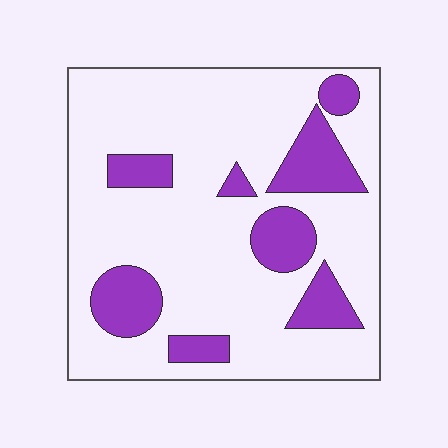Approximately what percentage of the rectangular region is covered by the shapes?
Approximately 20%.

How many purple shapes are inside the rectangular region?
8.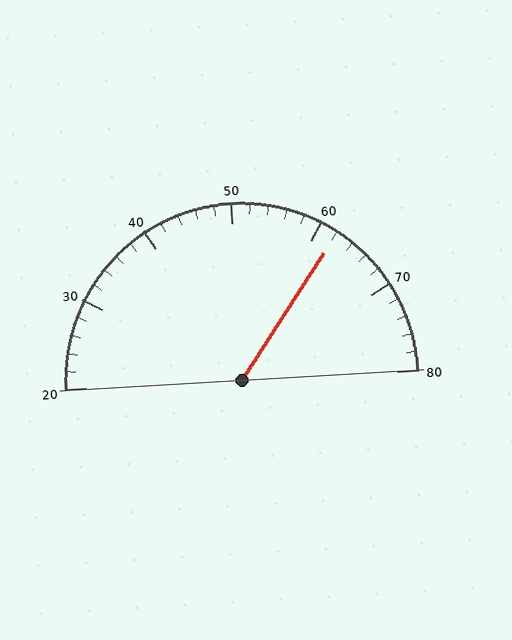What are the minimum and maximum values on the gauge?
The gauge ranges from 20 to 80.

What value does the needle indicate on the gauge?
The needle indicates approximately 62.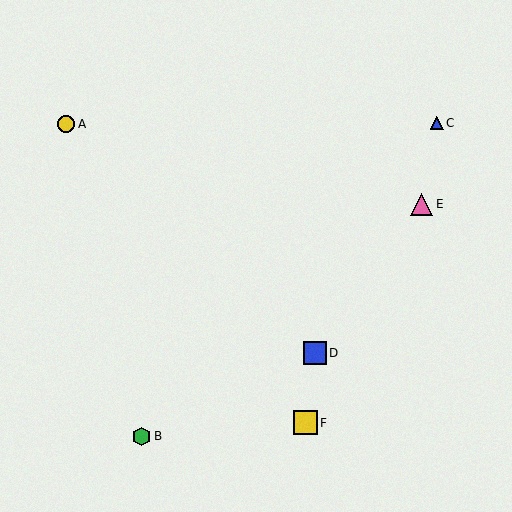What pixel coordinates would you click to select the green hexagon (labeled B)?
Click at (142, 436) to select the green hexagon B.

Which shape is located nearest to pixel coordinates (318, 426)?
The yellow square (labeled F) at (305, 423) is nearest to that location.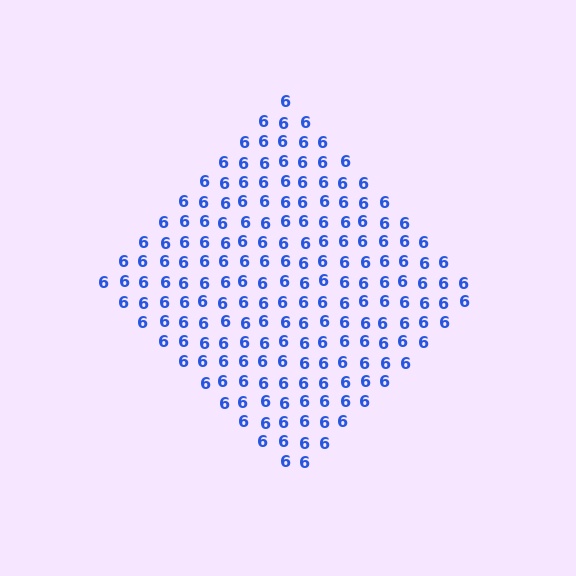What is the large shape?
The large shape is a diamond.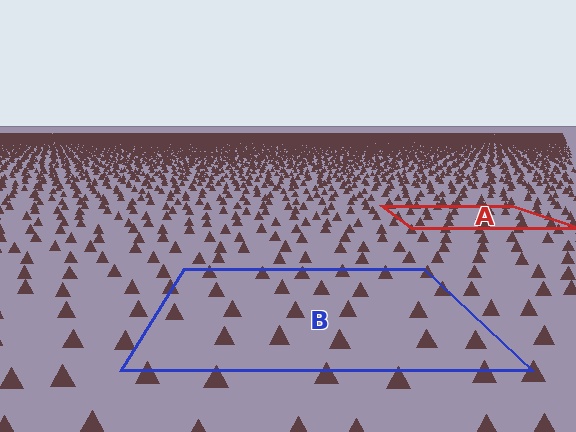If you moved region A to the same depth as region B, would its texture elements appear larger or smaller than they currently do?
They would appear larger. At a closer depth, the same texture elements are projected at a bigger on-screen size.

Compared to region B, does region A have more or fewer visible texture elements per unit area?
Region A has more texture elements per unit area — they are packed more densely because it is farther away.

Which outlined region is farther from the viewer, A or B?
Region A is farther from the viewer — the texture elements inside it appear smaller and more densely packed.